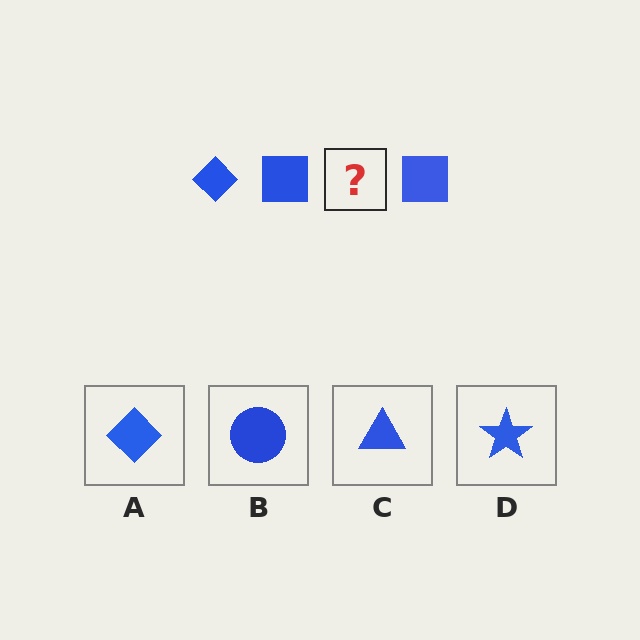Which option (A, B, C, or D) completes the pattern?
A.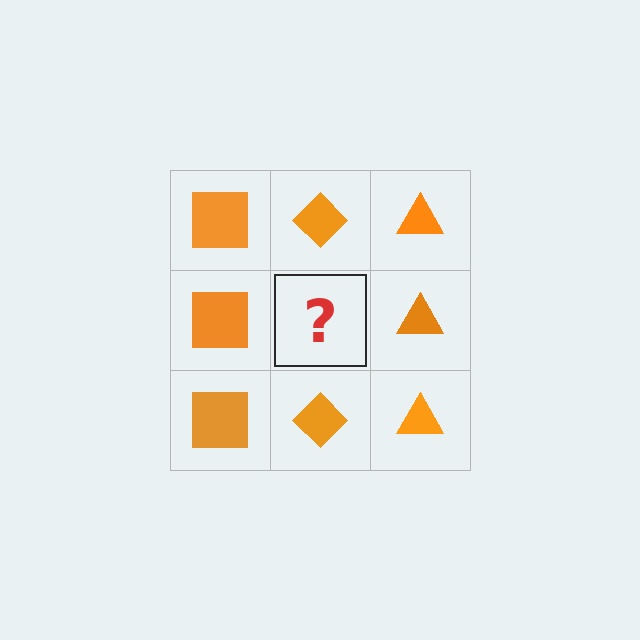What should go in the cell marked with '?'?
The missing cell should contain an orange diamond.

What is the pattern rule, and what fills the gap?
The rule is that each column has a consistent shape. The gap should be filled with an orange diamond.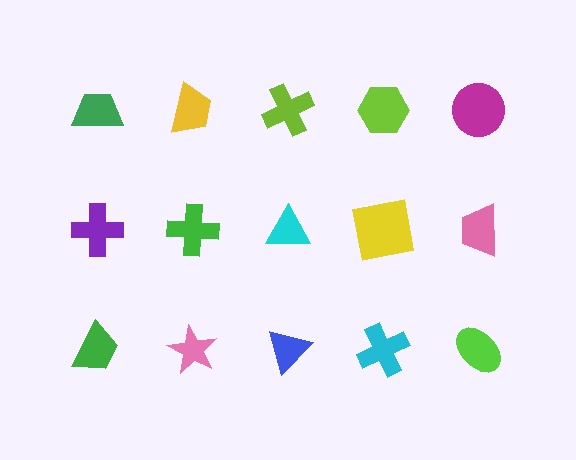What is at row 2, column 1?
A purple cross.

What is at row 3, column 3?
A blue triangle.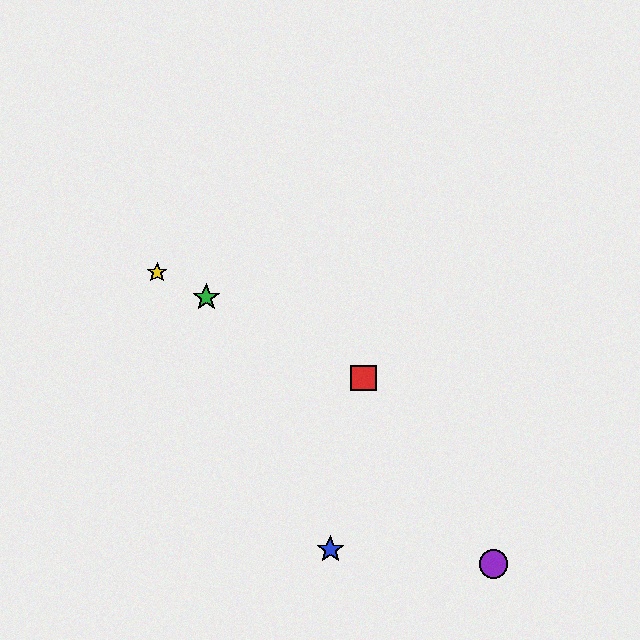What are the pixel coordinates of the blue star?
The blue star is at (330, 550).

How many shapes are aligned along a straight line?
3 shapes (the red square, the green star, the yellow star) are aligned along a straight line.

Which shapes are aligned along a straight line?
The red square, the green star, the yellow star are aligned along a straight line.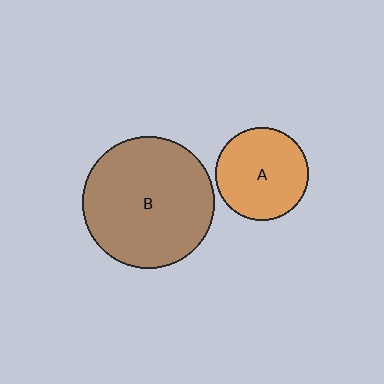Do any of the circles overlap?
No, none of the circles overlap.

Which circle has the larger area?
Circle B (brown).